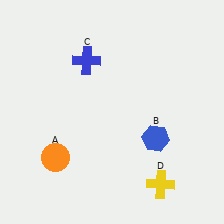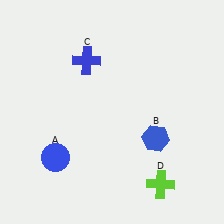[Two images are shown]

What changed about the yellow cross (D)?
In Image 1, D is yellow. In Image 2, it changed to lime.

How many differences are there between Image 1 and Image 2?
There are 2 differences between the two images.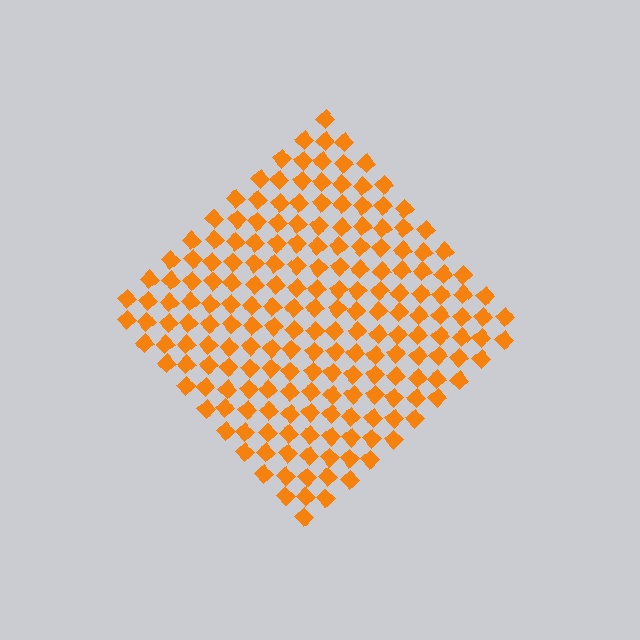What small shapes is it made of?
It is made of small diamonds.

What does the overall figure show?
The overall figure shows a diamond.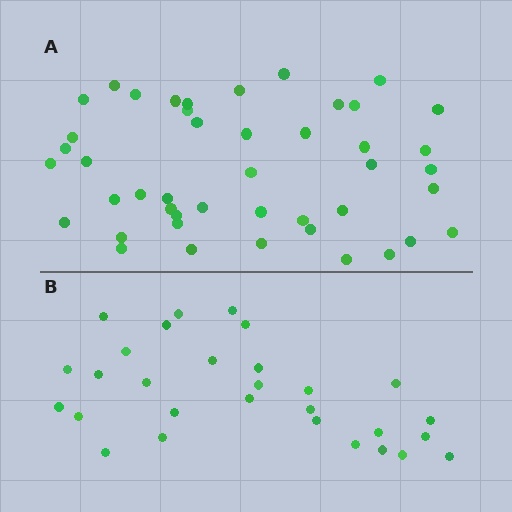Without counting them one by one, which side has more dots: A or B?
Region A (the top region) has more dots.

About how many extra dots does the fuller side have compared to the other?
Region A has approximately 15 more dots than region B.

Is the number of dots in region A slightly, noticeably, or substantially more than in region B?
Region A has substantially more. The ratio is roughly 1.6 to 1.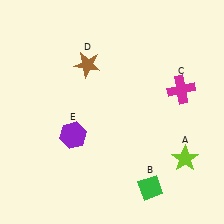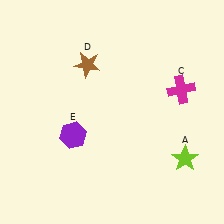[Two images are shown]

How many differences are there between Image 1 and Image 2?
There is 1 difference between the two images.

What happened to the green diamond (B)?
The green diamond (B) was removed in Image 2. It was in the bottom-right area of Image 1.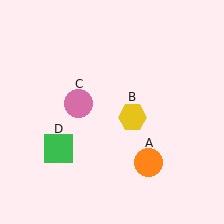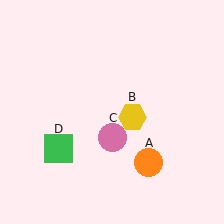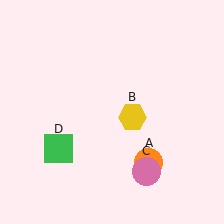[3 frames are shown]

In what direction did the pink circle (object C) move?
The pink circle (object C) moved down and to the right.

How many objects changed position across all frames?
1 object changed position: pink circle (object C).